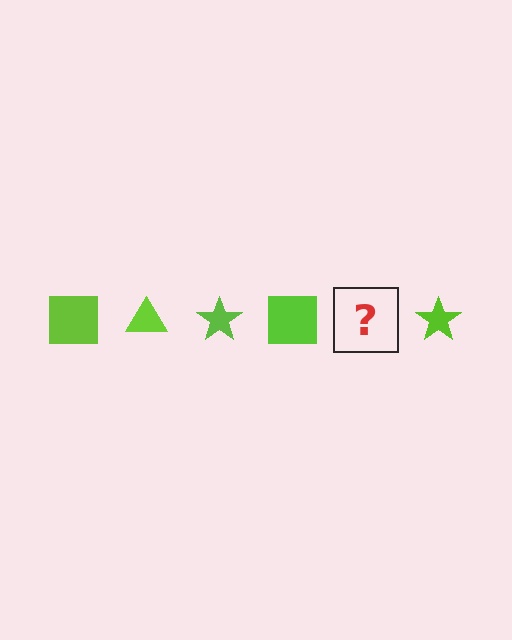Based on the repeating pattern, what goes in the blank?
The blank should be a lime triangle.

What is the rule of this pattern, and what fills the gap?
The rule is that the pattern cycles through square, triangle, star shapes in lime. The gap should be filled with a lime triangle.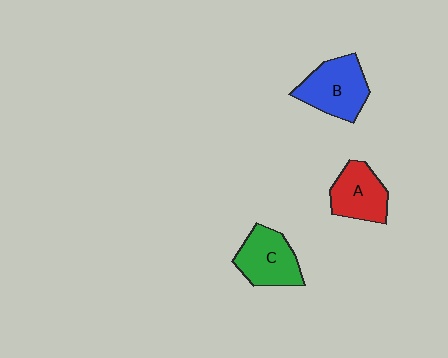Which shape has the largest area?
Shape B (blue).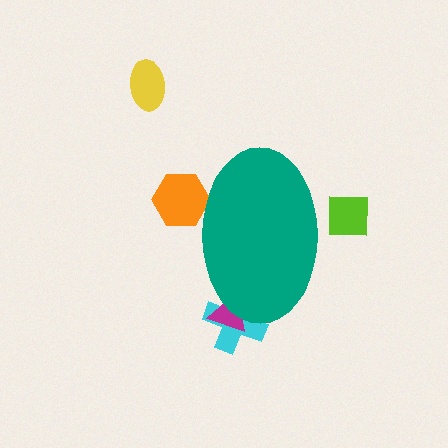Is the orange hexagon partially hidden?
Yes, the orange hexagon is partially hidden behind the teal ellipse.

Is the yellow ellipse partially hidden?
No, the yellow ellipse is fully visible.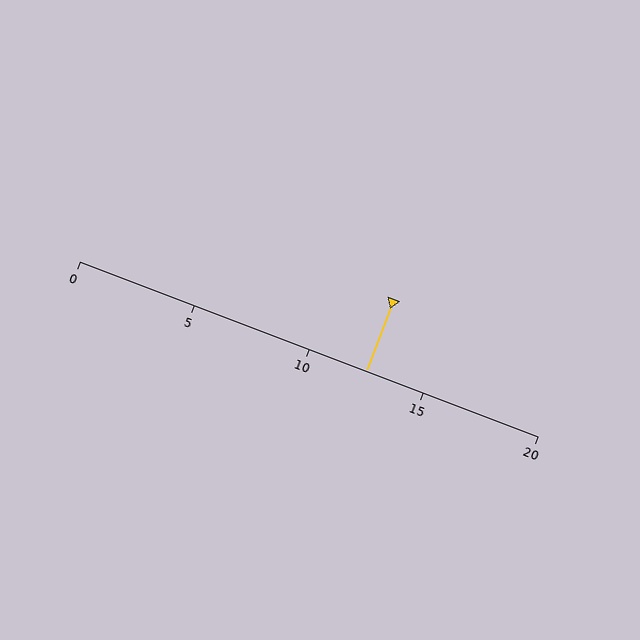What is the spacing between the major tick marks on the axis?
The major ticks are spaced 5 apart.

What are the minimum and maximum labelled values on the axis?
The axis runs from 0 to 20.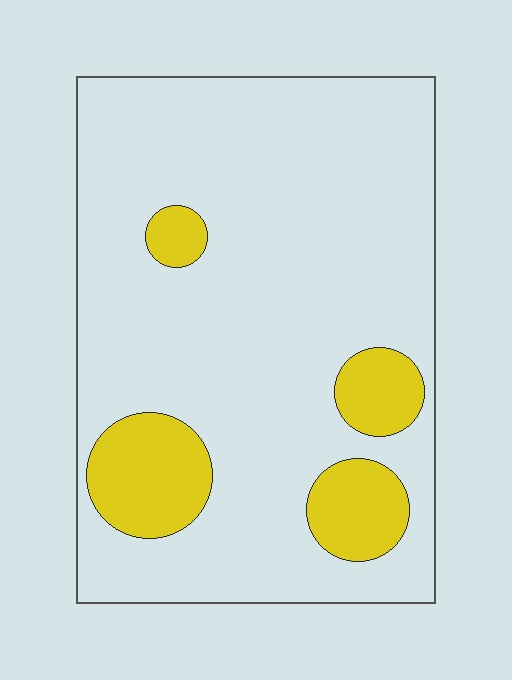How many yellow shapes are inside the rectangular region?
4.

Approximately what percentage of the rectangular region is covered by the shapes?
Approximately 15%.